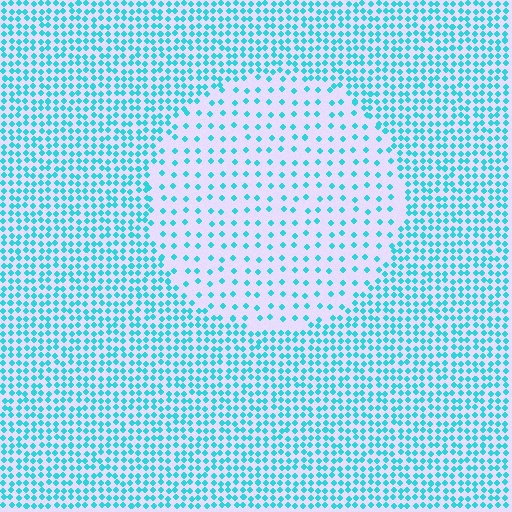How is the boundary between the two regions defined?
The boundary is defined by a change in element density (approximately 2.6x ratio). All elements are the same color, size, and shape.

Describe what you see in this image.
The image contains small cyan elements arranged at two different densities. A circle-shaped region is visible where the elements are less densely packed than the surrounding area.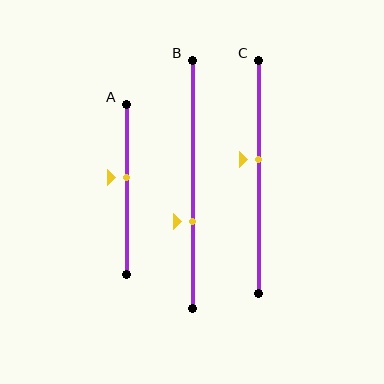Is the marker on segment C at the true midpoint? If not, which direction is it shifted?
No, the marker on segment C is shifted upward by about 7% of the segment length.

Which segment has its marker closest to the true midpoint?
Segment A has its marker closest to the true midpoint.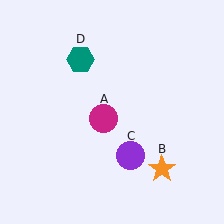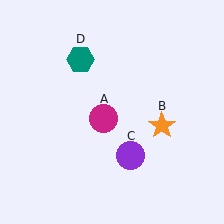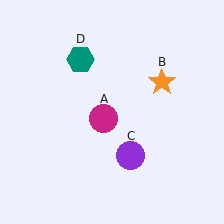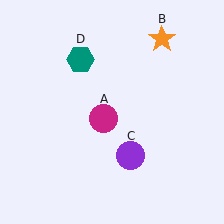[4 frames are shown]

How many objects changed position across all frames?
1 object changed position: orange star (object B).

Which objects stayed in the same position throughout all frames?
Magenta circle (object A) and purple circle (object C) and teal hexagon (object D) remained stationary.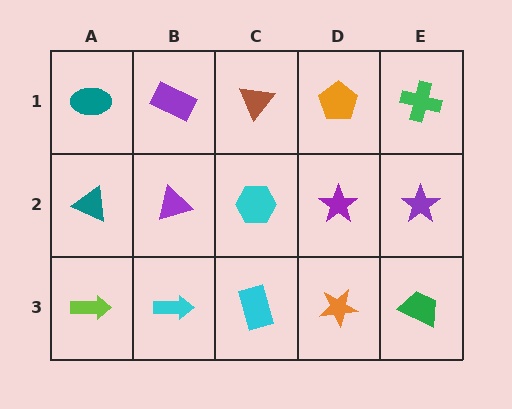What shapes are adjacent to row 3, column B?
A purple triangle (row 2, column B), a lime arrow (row 3, column A), a cyan rectangle (row 3, column C).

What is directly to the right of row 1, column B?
A brown triangle.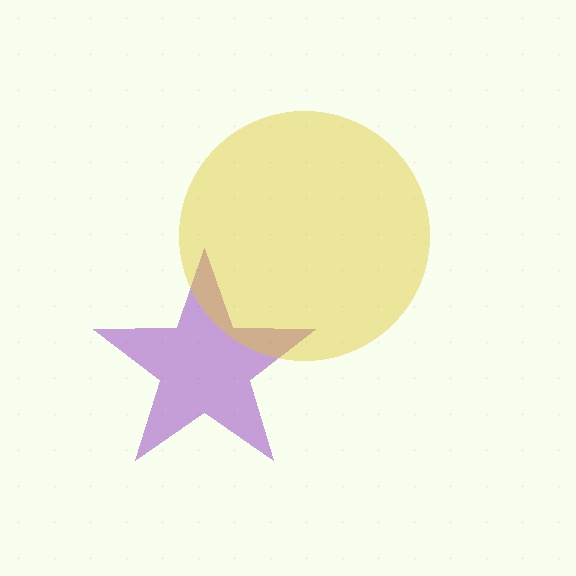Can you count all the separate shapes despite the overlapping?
Yes, there are 2 separate shapes.